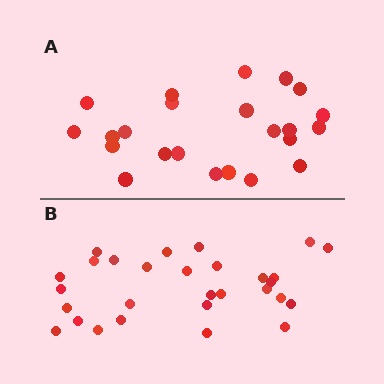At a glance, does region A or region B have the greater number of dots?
Region B (the bottom region) has more dots.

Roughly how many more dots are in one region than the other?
Region B has about 6 more dots than region A.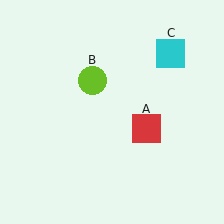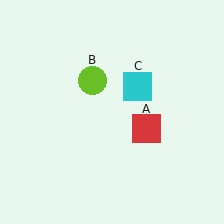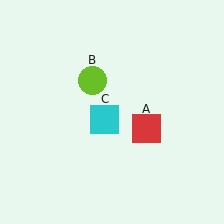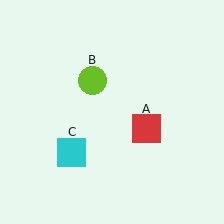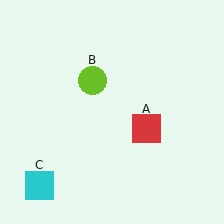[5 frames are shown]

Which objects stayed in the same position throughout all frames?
Red square (object A) and lime circle (object B) remained stationary.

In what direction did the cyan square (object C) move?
The cyan square (object C) moved down and to the left.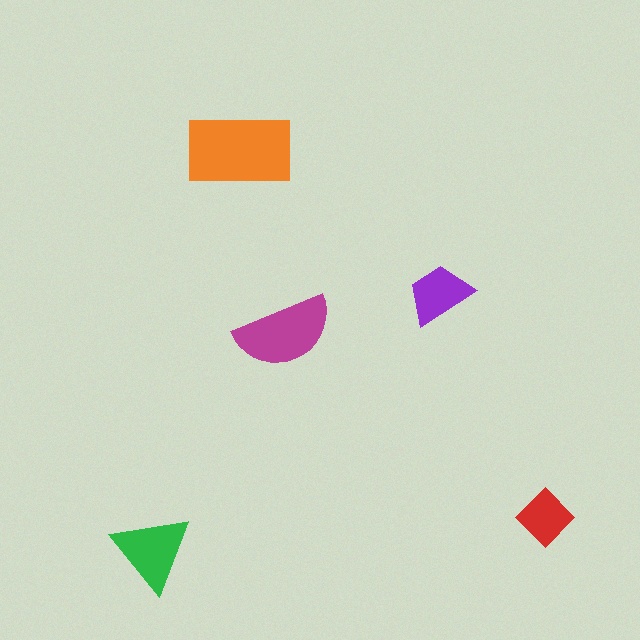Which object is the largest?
The orange rectangle.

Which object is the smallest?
The red diamond.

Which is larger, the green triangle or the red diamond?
The green triangle.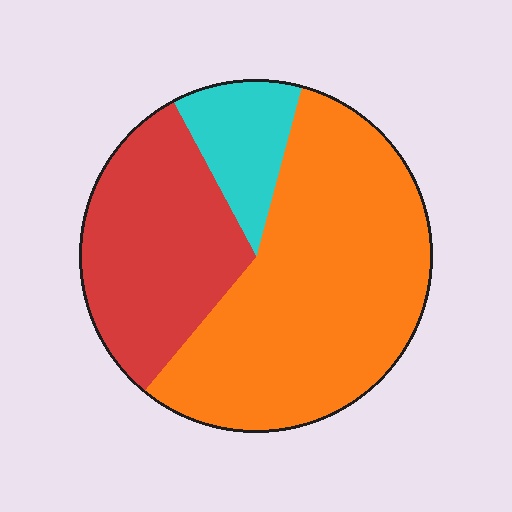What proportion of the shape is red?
Red covers roughly 30% of the shape.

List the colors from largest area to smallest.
From largest to smallest: orange, red, cyan.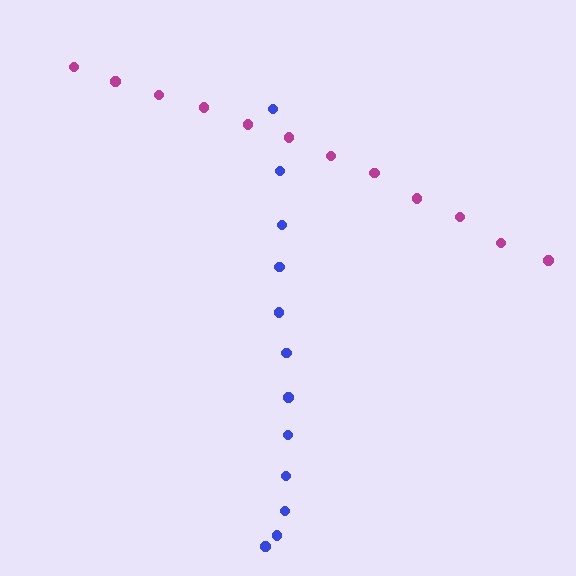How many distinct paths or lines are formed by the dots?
There are 2 distinct paths.